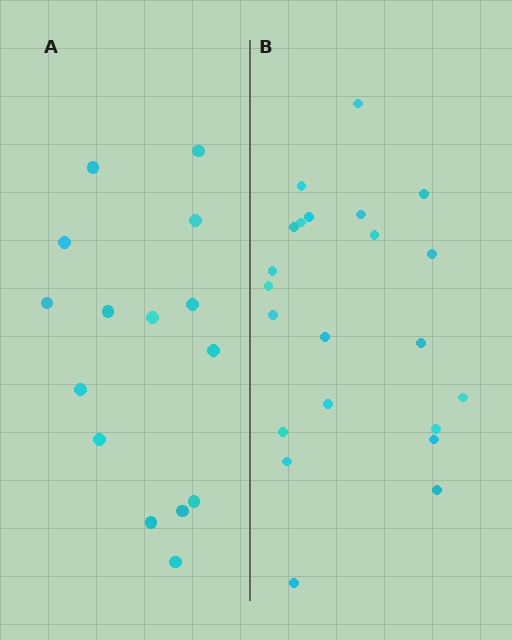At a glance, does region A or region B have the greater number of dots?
Region B (the right region) has more dots.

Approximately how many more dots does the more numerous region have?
Region B has roughly 8 or so more dots than region A.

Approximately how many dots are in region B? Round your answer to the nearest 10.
About 20 dots. (The exact count is 22, which rounds to 20.)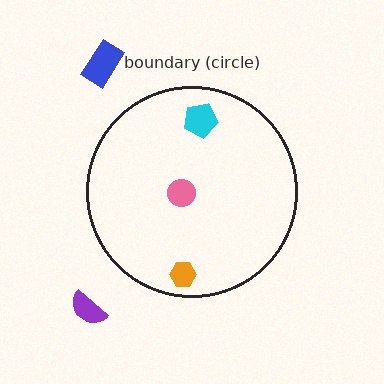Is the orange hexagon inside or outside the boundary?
Inside.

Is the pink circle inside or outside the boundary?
Inside.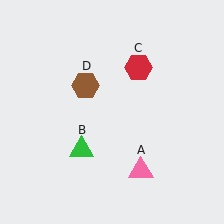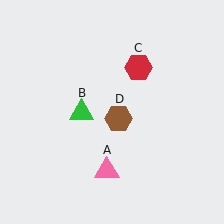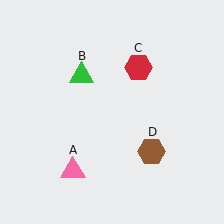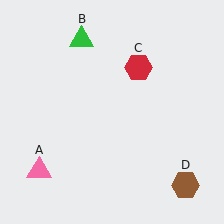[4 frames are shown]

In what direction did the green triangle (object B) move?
The green triangle (object B) moved up.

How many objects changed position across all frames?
3 objects changed position: pink triangle (object A), green triangle (object B), brown hexagon (object D).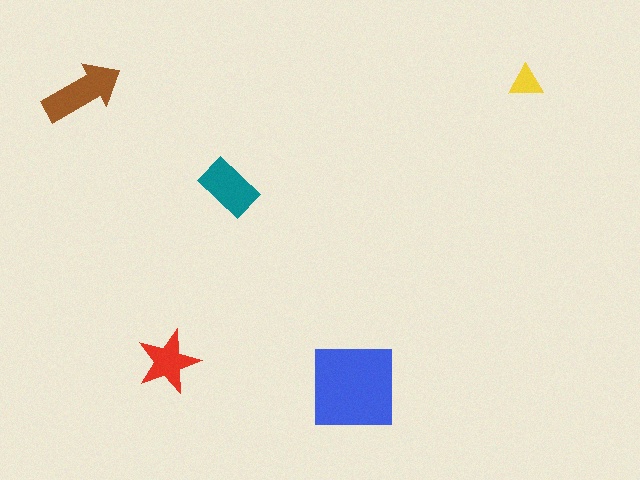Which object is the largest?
The blue square.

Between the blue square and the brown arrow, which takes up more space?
The blue square.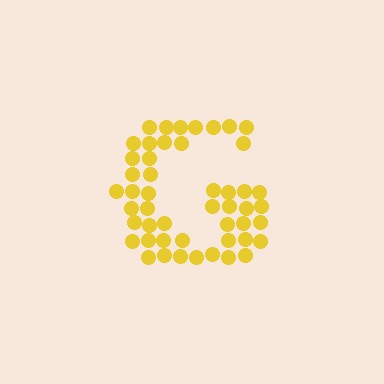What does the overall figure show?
The overall figure shows the letter G.